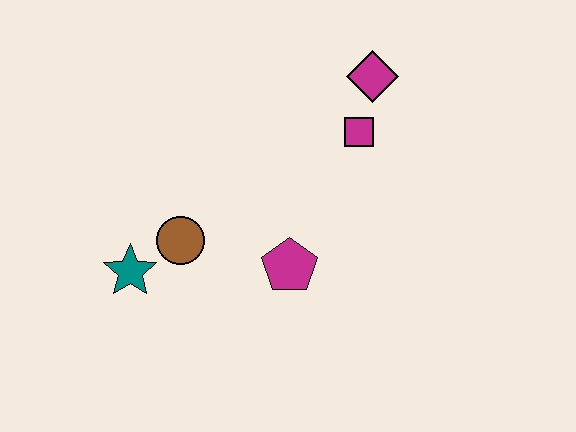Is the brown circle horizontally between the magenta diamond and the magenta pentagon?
No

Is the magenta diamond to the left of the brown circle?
No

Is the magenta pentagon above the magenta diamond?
No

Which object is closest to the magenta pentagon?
The brown circle is closest to the magenta pentagon.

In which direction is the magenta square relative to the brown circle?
The magenta square is to the right of the brown circle.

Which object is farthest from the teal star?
The magenta diamond is farthest from the teal star.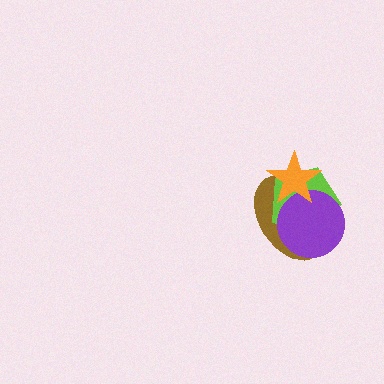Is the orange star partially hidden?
No, no other shape covers it.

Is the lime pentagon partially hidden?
Yes, it is partially covered by another shape.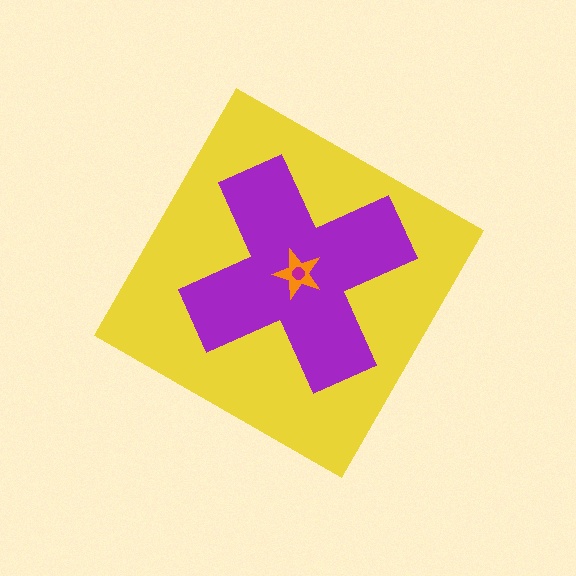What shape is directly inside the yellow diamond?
The purple cross.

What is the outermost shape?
The yellow diamond.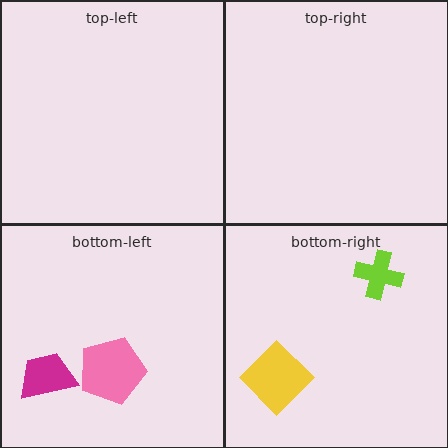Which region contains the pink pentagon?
The bottom-left region.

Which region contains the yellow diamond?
The bottom-right region.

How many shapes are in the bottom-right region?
2.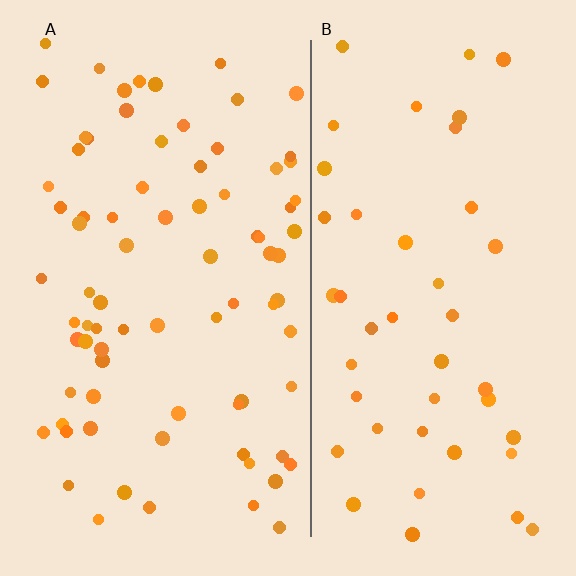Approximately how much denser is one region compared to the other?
Approximately 1.8× — region A over region B.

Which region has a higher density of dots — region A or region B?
A (the left).